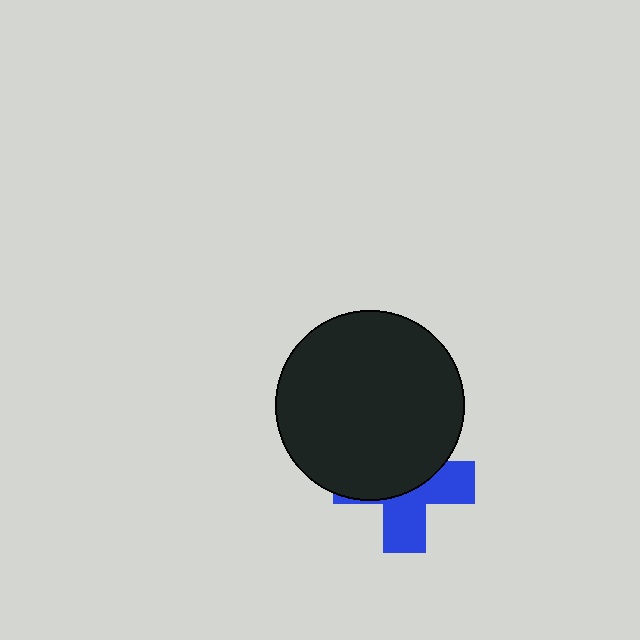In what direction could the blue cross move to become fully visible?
The blue cross could move down. That would shift it out from behind the black circle entirely.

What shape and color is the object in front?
The object in front is a black circle.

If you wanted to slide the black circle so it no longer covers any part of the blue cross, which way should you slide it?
Slide it up — that is the most direct way to separate the two shapes.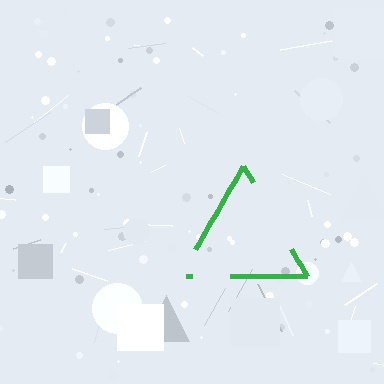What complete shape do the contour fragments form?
The contour fragments form a triangle.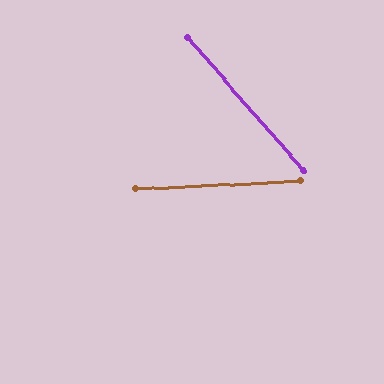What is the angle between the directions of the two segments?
Approximately 52 degrees.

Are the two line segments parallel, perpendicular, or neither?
Neither parallel nor perpendicular — they differ by about 52°.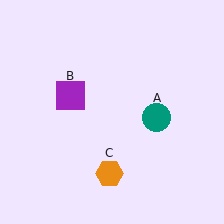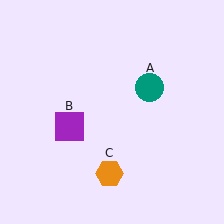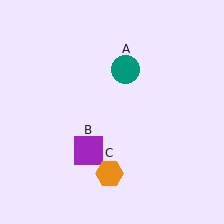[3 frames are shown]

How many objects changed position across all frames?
2 objects changed position: teal circle (object A), purple square (object B).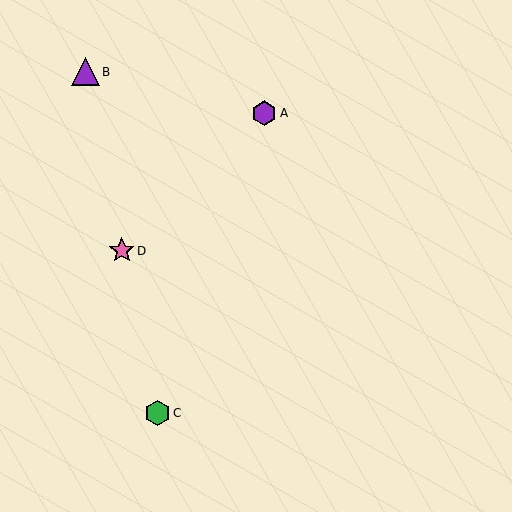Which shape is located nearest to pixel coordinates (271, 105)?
The purple hexagon (labeled A) at (264, 113) is nearest to that location.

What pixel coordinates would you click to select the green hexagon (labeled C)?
Click at (158, 413) to select the green hexagon C.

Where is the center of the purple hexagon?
The center of the purple hexagon is at (264, 113).